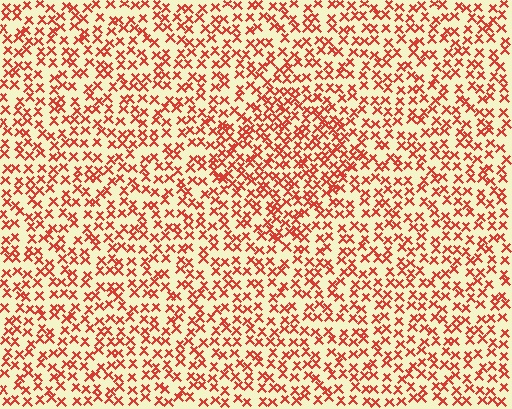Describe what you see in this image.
The image contains small red elements arranged at two different densities. A diamond-shaped region is visible where the elements are more densely packed than the surrounding area.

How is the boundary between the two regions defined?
The boundary is defined by a change in element density (approximately 1.5x ratio). All elements are the same color, size, and shape.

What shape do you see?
I see a diamond.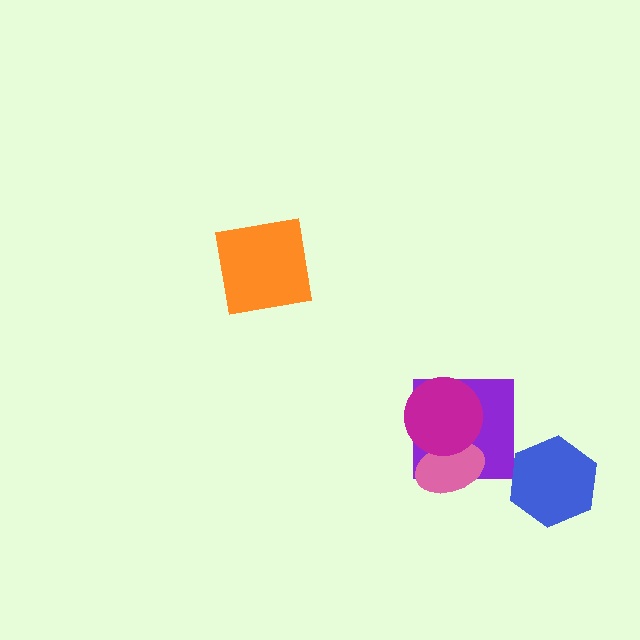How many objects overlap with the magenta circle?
2 objects overlap with the magenta circle.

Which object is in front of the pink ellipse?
The magenta circle is in front of the pink ellipse.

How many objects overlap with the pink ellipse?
2 objects overlap with the pink ellipse.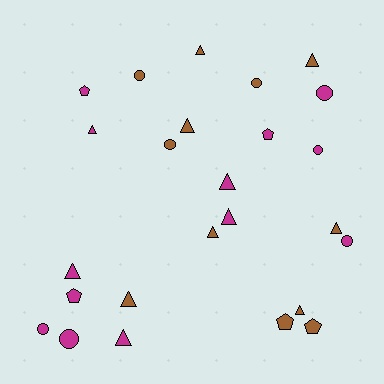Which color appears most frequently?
Magenta, with 13 objects.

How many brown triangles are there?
There are 7 brown triangles.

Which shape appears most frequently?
Triangle, with 12 objects.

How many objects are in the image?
There are 25 objects.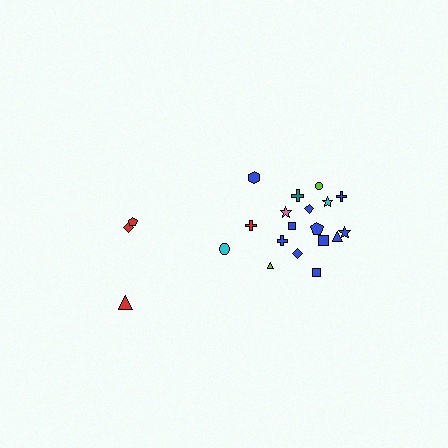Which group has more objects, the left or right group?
The right group.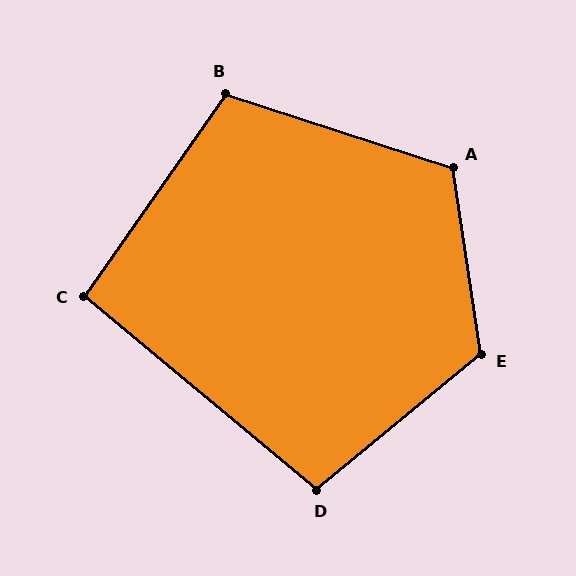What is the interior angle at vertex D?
Approximately 101 degrees (obtuse).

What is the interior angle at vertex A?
Approximately 117 degrees (obtuse).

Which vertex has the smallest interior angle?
C, at approximately 95 degrees.